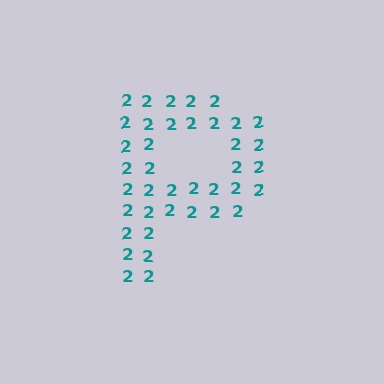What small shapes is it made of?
It is made of small digit 2's.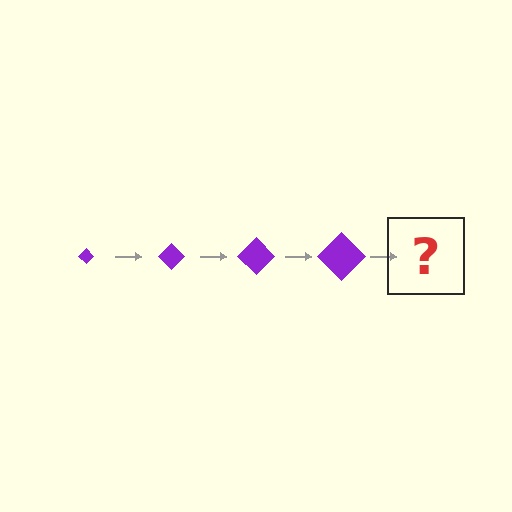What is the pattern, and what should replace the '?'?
The pattern is that the diamond gets progressively larger each step. The '?' should be a purple diamond, larger than the previous one.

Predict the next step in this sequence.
The next step is a purple diamond, larger than the previous one.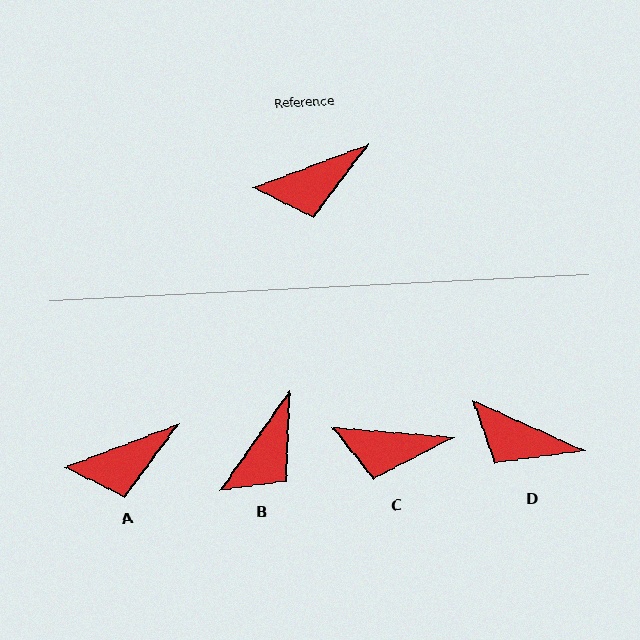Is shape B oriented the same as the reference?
No, it is off by about 34 degrees.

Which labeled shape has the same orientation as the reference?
A.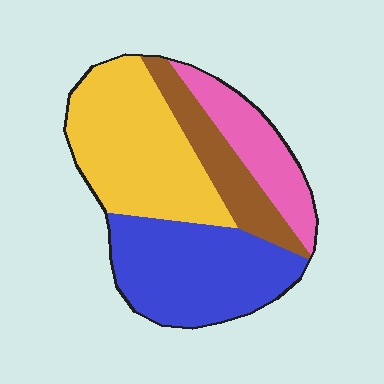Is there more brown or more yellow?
Yellow.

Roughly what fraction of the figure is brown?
Brown takes up about one sixth (1/6) of the figure.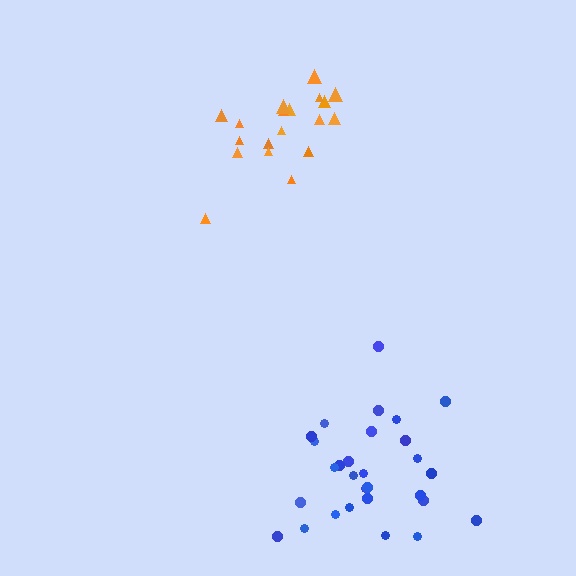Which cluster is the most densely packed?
Orange.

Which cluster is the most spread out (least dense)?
Blue.